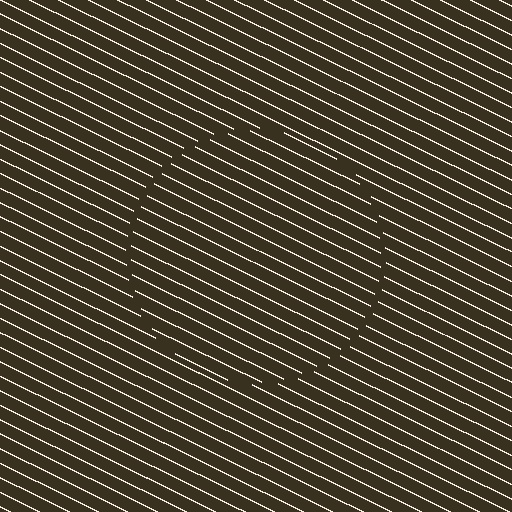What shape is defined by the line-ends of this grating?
An illusory circle. The interior of the shape contains the same grating, shifted by half a period — the contour is defined by the phase discontinuity where line-ends from the inner and outer gratings abut.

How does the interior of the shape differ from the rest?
The interior of the shape contains the same grating, shifted by half a period — the contour is defined by the phase discontinuity where line-ends from the inner and outer gratings abut.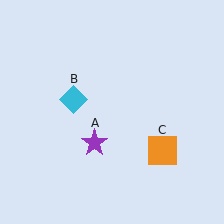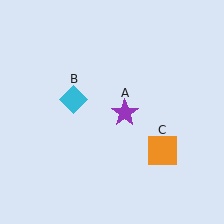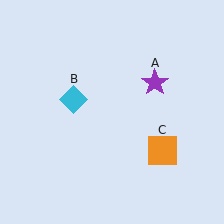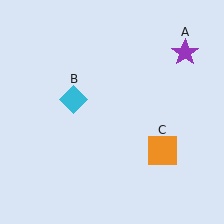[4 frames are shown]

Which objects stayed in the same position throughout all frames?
Cyan diamond (object B) and orange square (object C) remained stationary.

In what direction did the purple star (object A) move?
The purple star (object A) moved up and to the right.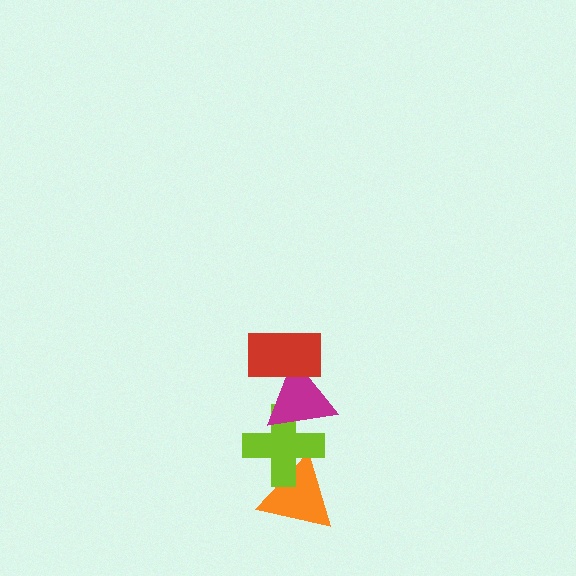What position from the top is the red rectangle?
The red rectangle is 1st from the top.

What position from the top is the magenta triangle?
The magenta triangle is 2nd from the top.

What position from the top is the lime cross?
The lime cross is 3rd from the top.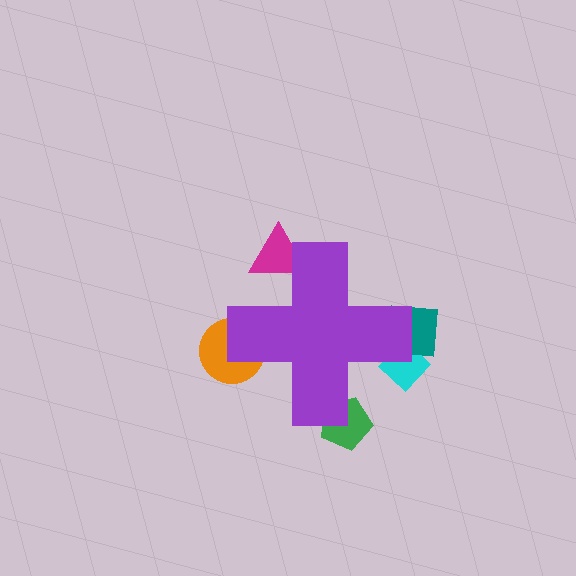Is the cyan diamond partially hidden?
Yes, the cyan diamond is partially hidden behind the purple cross.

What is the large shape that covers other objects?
A purple cross.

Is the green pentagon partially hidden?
Yes, the green pentagon is partially hidden behind the purple cross.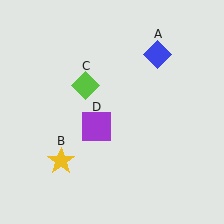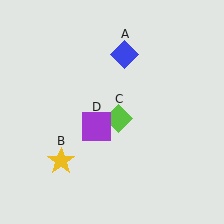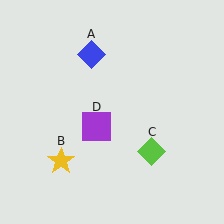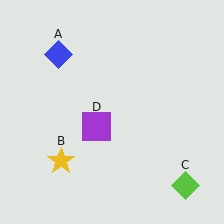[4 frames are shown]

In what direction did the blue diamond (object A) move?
The blue diamond (object A) moved left.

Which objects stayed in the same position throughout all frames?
Yellow star (object B) and purple square (object D) remained stationary.